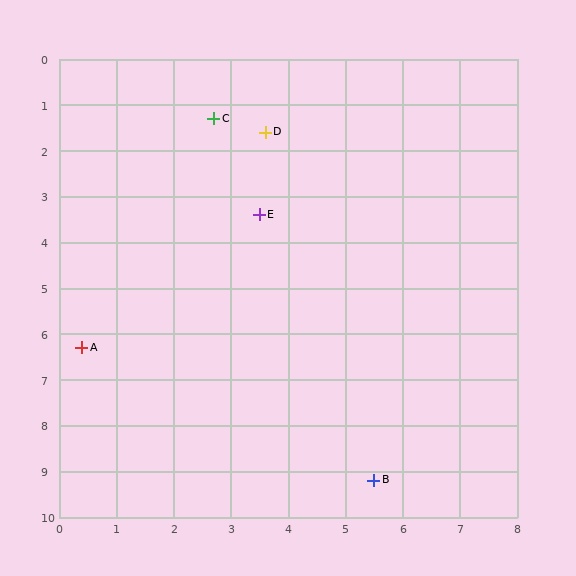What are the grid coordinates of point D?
Point D is at approximately (3.6, 1.6).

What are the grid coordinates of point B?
Point B is at approximately (5.5, 9.2).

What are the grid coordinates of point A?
Point A is at approximately (0.4, 6.3).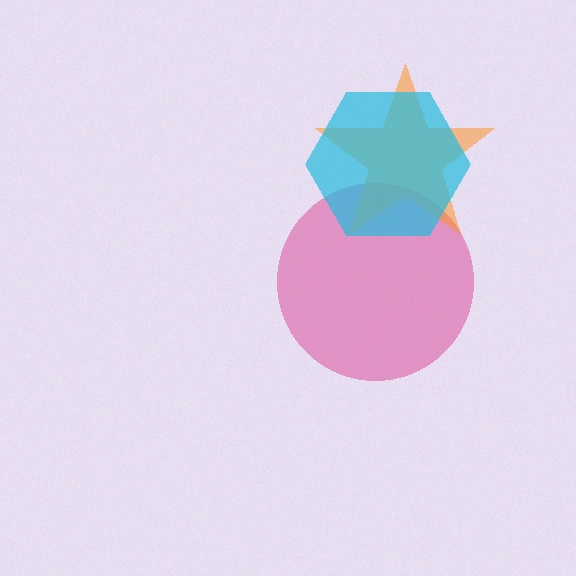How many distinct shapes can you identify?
There are 3 distinct shapes: a pink circle, an orange star, a cyan hexagon.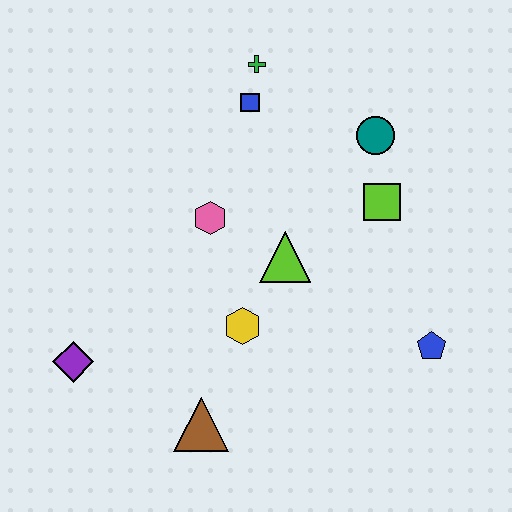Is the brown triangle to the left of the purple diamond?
No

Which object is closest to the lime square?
The teal circle is closest to the lime square.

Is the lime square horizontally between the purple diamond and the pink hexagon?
No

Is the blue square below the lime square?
No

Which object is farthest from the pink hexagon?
The blue pentagon is farthest from the pink hexagon.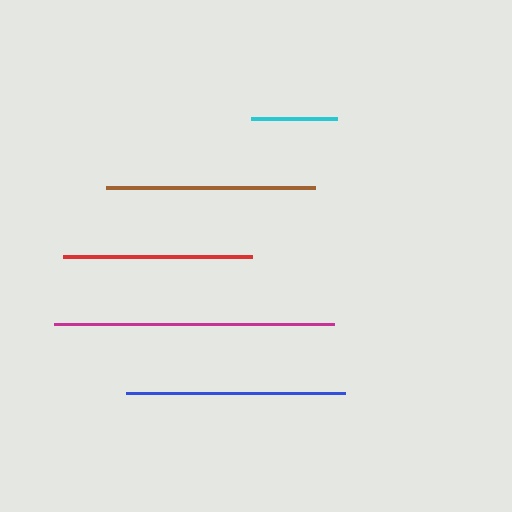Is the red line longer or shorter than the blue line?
The blue line is longer than the red line.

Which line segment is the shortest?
The cyan line is the shortest at approximately 86 pixels.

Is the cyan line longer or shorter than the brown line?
The brown line is longer than the cyan line.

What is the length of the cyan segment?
The cyan segment is approximately 86 pixels long.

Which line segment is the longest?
The magenta line is the longest at approximately 279 pixels.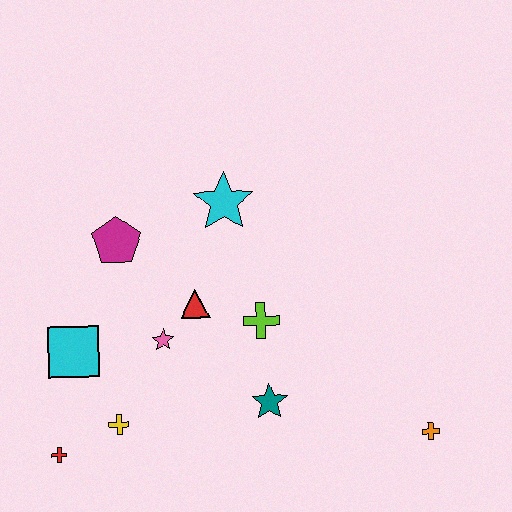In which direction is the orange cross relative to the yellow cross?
The orange cross is to the right of the yellow cross.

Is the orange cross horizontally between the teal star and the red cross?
No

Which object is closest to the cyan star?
The red triangle is closest to the cyan star.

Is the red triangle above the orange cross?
Yes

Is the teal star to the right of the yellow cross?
Yes